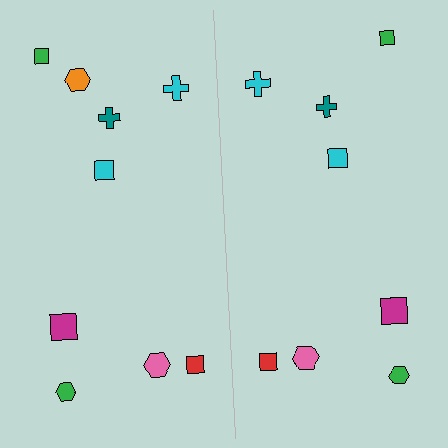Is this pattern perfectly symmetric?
No, the pattern is not perfectly symmetric. A orange hexagon is missing from the right side.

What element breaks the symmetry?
A orange hexagon is missing from the right side.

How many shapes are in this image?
There are 17 shapes in this image.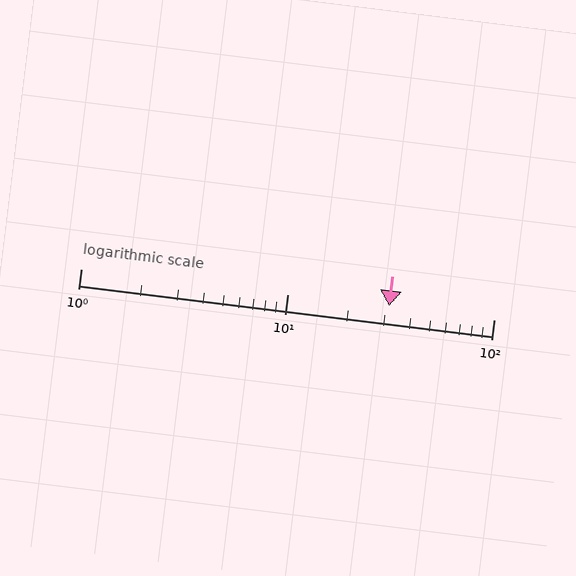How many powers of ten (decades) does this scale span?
The scale spans 2 decades, from 1 to 100.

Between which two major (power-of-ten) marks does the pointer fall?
The pointer is between 10 and 100.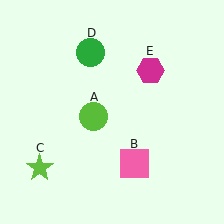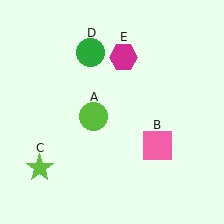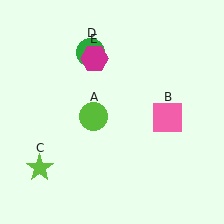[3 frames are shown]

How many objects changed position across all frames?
2 objects changed position: pink square (object B), magenta hexagon (object E).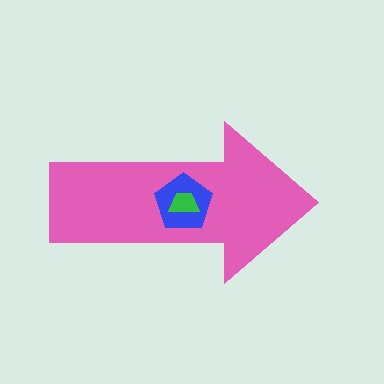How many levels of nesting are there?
3.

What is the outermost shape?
The pink arrow.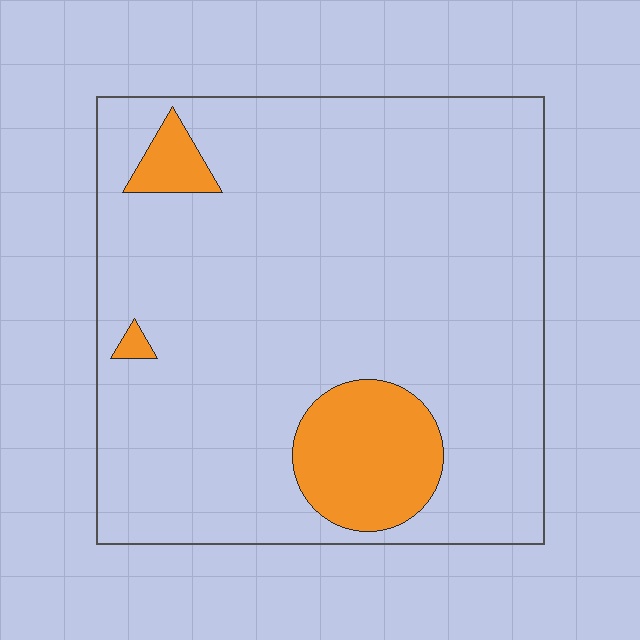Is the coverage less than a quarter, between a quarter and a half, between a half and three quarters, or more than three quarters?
Less than a quarter.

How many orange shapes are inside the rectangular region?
3.